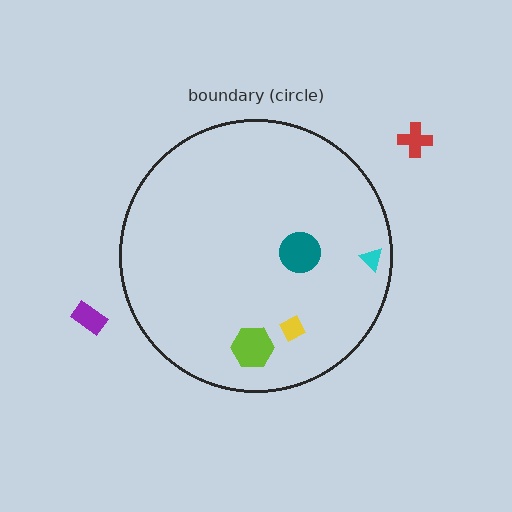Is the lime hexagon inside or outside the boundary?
Inside.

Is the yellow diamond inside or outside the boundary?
Inside.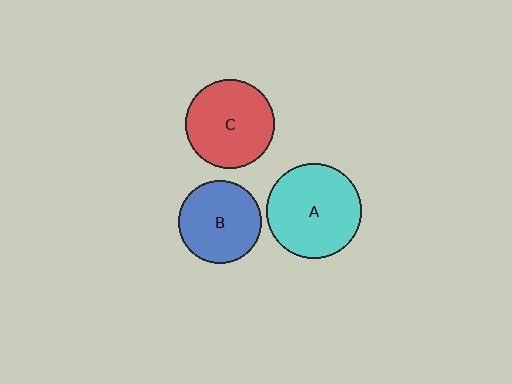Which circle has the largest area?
Circle A (cyan).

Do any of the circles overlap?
No, none of the circles overlap.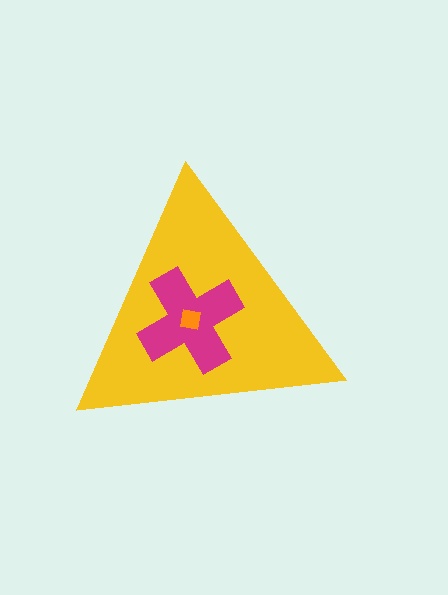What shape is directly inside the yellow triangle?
The magenta cross.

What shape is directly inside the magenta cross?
The orange square.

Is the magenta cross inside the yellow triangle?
Yes.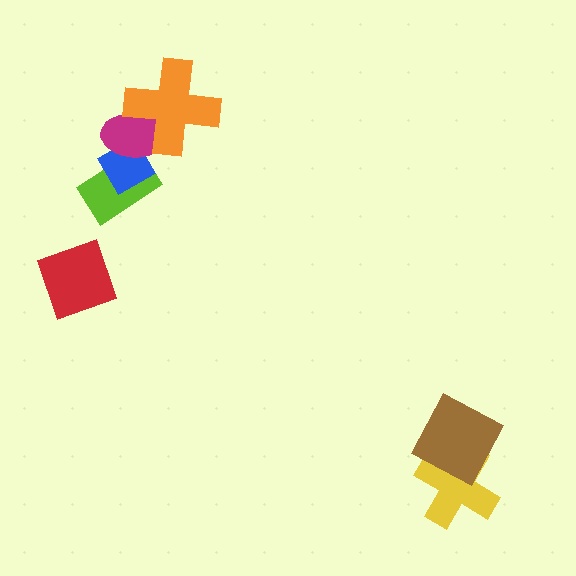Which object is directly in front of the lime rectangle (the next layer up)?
The blue diamond is directly in front of the lime rectangle.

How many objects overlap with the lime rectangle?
2 objects overlap with the lime rectangle.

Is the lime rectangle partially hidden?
Yes, it is partially covered by another shape.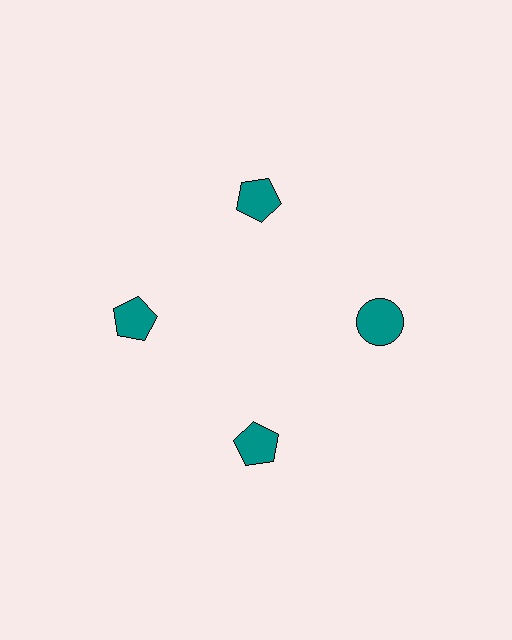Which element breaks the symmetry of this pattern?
The teal circle at roughly the 3 o'clock position breaks the symmetry. All other shapes are teal pentagons.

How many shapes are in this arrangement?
There are 4 shapes arranged in a ring pattern.